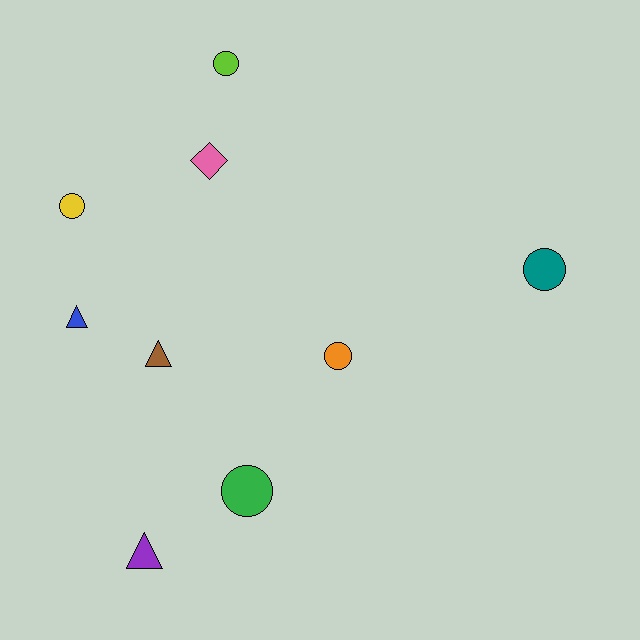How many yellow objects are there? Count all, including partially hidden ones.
There is 1 yellow object.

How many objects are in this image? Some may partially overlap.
There are 9 objects.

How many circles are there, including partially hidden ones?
There are 5 circles.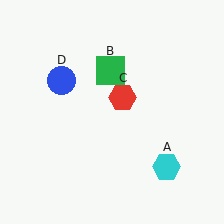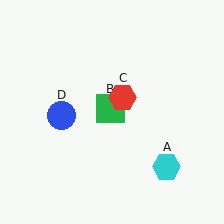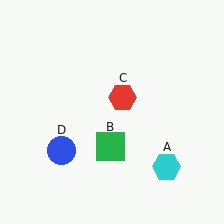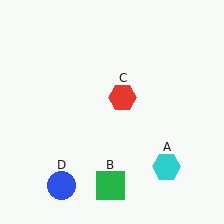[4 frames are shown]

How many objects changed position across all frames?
2 objects changed position: green square (object B), blue circle (object D).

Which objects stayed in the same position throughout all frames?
Cyan hexagon (object A) and red hexagon (object C) remained stationary.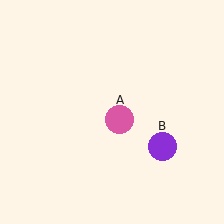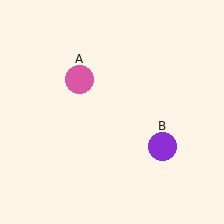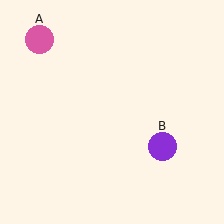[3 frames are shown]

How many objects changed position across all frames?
1 object changed position: pink circle (object A).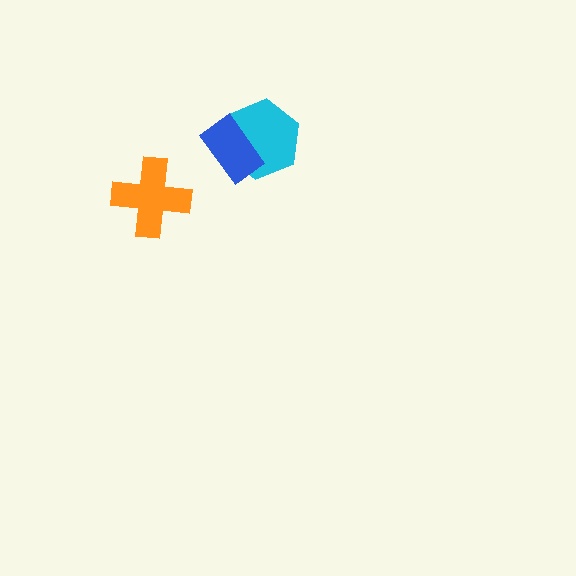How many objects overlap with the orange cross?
0 objects overlap with the orange cross.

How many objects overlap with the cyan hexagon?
1 object overlaps with the cyan hexagon.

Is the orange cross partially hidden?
No, no other shape covers it.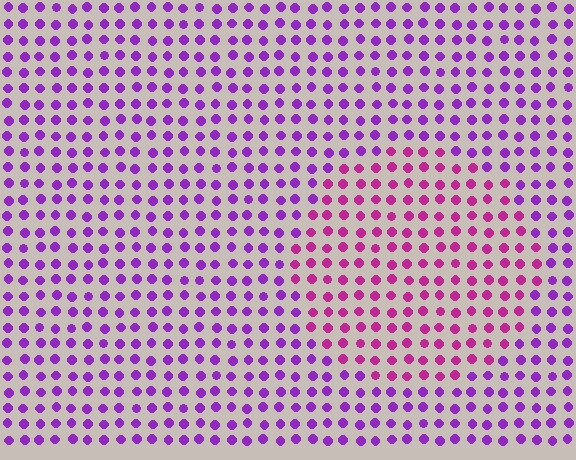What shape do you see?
I see a circle.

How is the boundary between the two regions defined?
The boundary is defined purely by a slight shift in hue (about 35 degrees). Spacing, size, and orientation are identical on both sides.